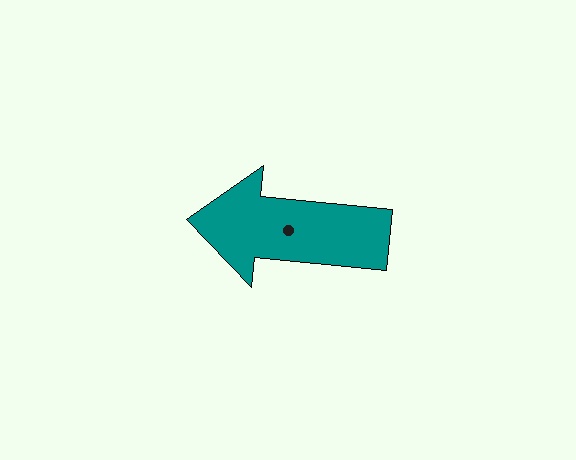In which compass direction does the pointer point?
West.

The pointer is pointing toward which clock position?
Roughly 9 o'clock.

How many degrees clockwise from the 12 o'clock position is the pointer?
Approximately 276 degrees.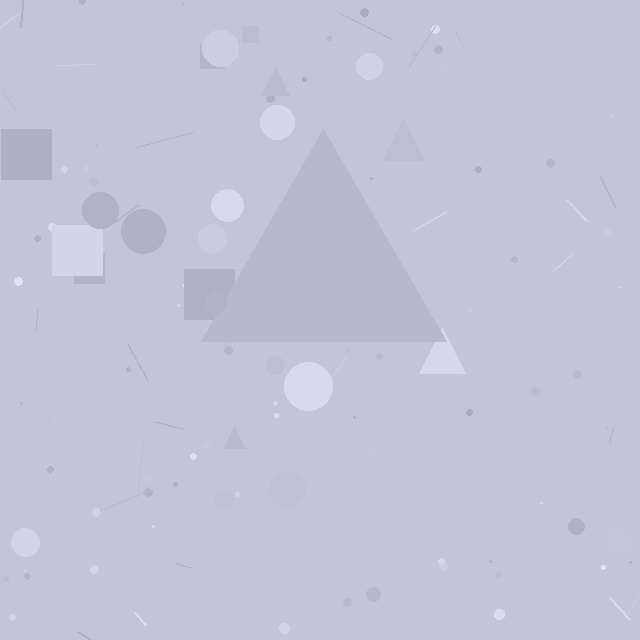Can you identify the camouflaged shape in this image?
The camouflaged shape is a triangle.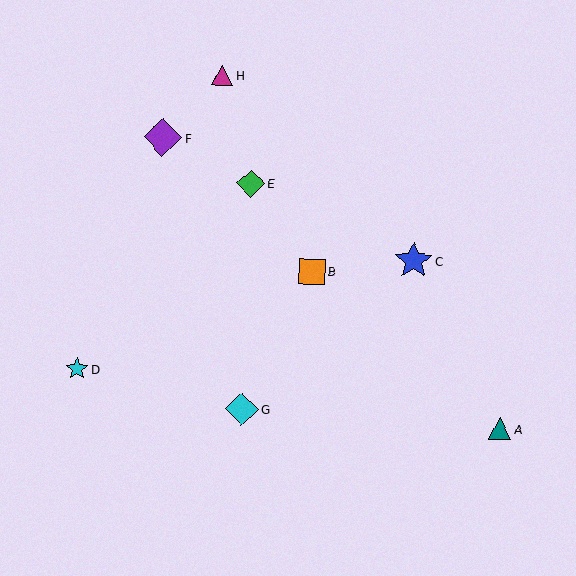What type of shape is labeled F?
Shape F is a purple diamond.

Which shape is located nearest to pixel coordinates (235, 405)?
The cyan diamond (labeled G) at (242, 409) is nearest to that location.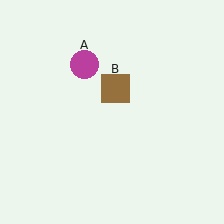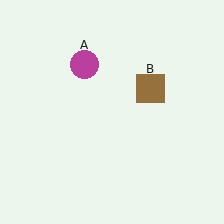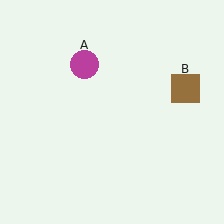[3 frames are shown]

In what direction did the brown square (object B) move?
The brown square (object B) moved right.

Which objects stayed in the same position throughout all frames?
Magenta circle (object A) remained stationary.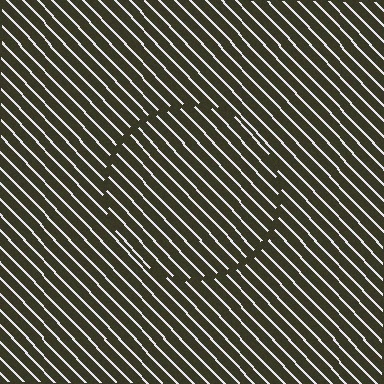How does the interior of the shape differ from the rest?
The interior of the shape contains the same grating, shifted by half a period — the contour is defined by the phase discontinuity where line-ends from the inner and outer gratings abut.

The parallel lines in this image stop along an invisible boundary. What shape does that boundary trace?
An illusory circle. The interior of the shape contains the same grating, shifted by half a period — the contour is defined by the phase discontinuity where line-ends from the inner and outer gratings abut.